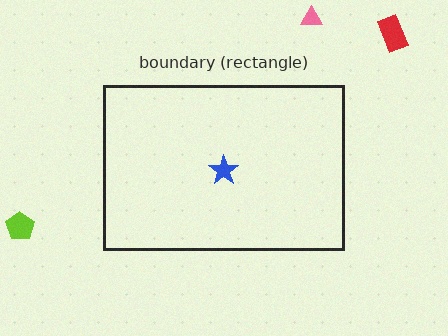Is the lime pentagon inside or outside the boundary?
Outside.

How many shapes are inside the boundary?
1 inside, 3 outside.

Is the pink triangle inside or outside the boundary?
Outside.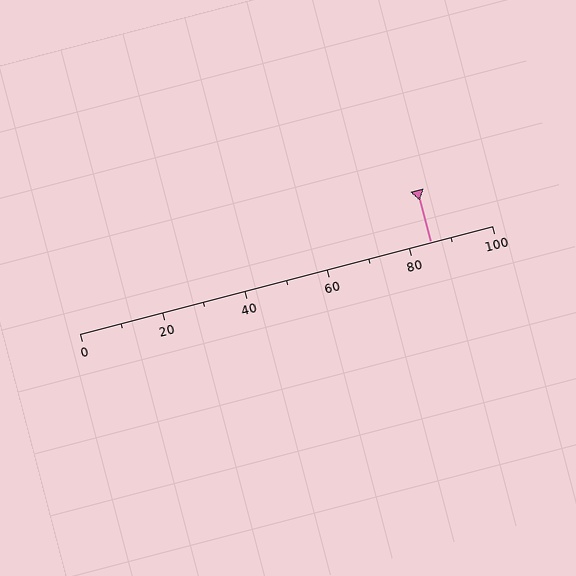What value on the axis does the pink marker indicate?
The marker indicates approximately 85.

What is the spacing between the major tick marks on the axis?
The major ticks are spaced 20 apart.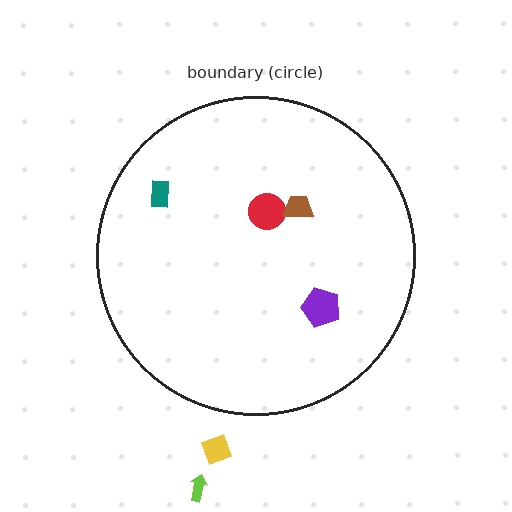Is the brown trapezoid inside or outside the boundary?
Inside.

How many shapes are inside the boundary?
4 inside, 2 outside.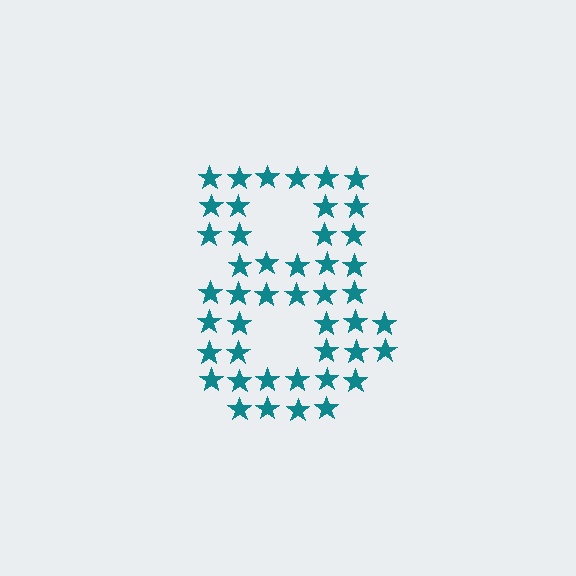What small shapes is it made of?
It is made of small stars.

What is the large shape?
The large shape is the digit 8.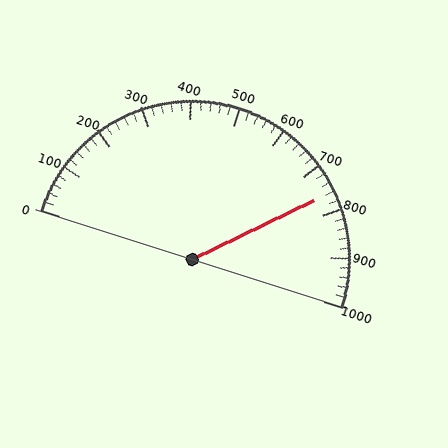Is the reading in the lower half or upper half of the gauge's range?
The reading is in the upper half of the range (0 to 1000).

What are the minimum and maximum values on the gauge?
The gauge ranges from 0 to 1000.